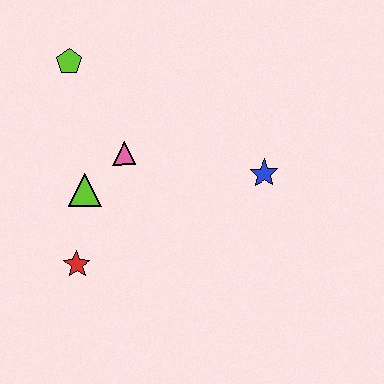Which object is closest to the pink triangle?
The lime triangle is closest to the pink triangle.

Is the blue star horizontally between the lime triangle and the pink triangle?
No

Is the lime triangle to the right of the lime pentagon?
Yes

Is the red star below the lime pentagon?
Yes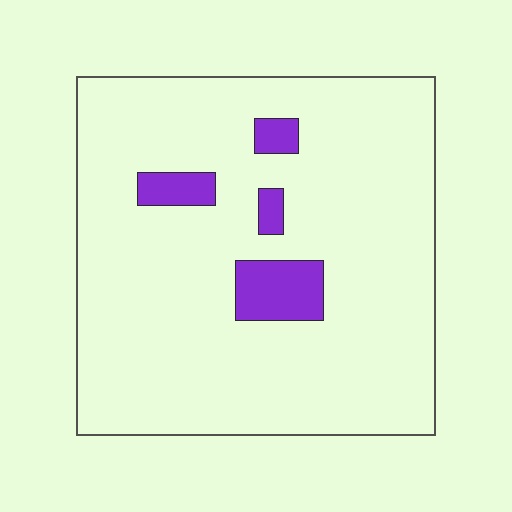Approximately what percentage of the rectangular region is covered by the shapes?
Approximately 10%.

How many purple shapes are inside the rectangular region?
4.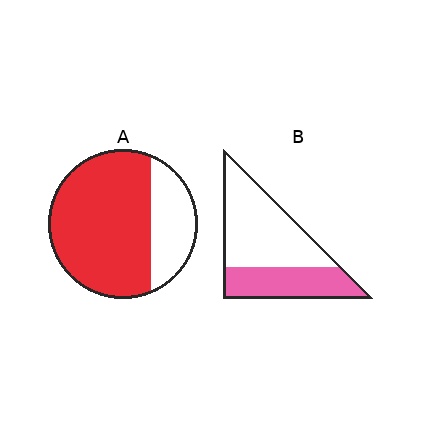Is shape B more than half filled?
No.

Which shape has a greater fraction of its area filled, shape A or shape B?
Shape A.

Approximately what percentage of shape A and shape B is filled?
A is approximately 75% and B is approximately 40%.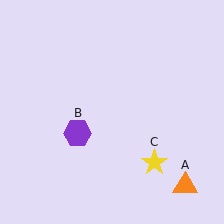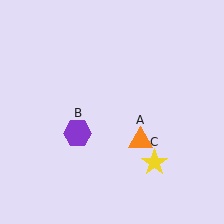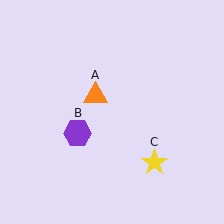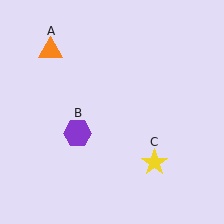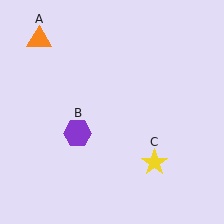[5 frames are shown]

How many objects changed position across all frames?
1 object changed position: orange triangle (object A).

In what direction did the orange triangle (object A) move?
The orange triangle (object A) moved up and to the left.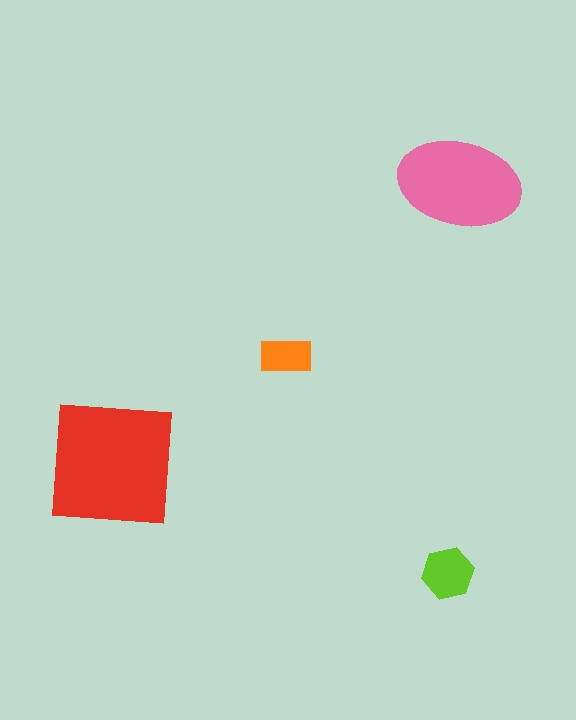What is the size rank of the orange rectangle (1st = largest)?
4th.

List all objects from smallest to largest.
The orange rectangle, the lime hexagon, the pink ellipse, the red square.